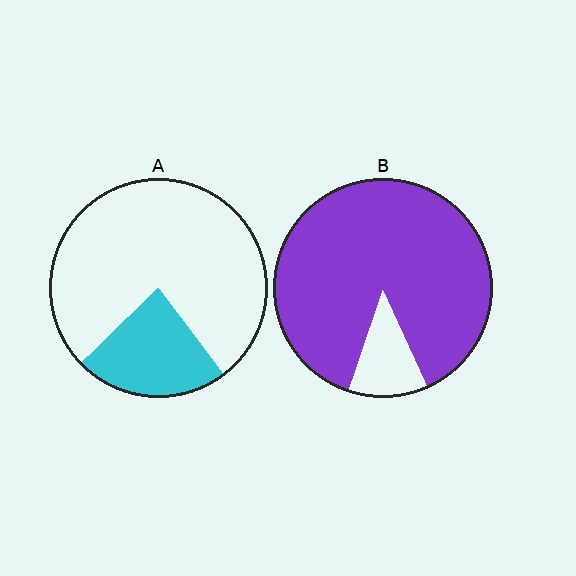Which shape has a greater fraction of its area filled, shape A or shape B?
Shape B.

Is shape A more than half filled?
No.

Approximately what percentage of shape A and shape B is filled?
A is approximately 25% and B is approximately 90%.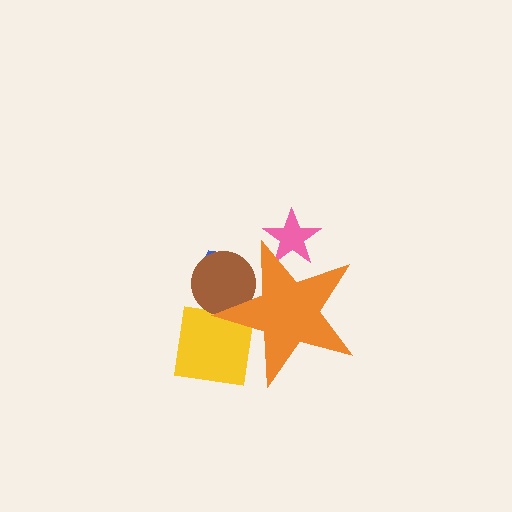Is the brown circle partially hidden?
Yes, the brown circle is partially hidden behind the orange star.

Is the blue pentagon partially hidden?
Yes, the blue pentagon is partially hidden behind the orange star.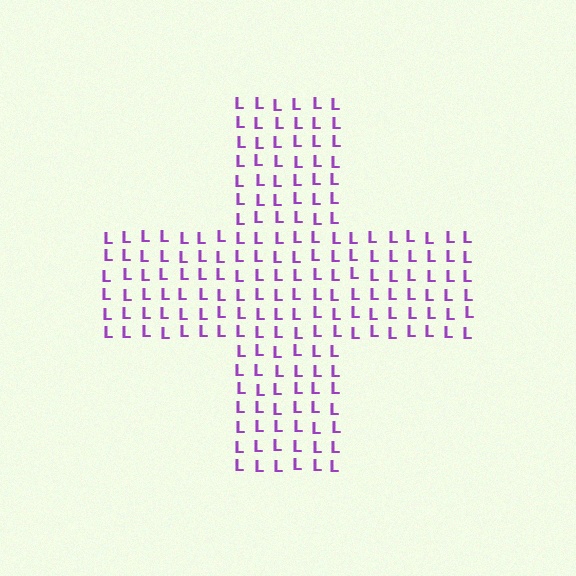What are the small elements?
The small elements are letter L's.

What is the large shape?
The large shape is a cross.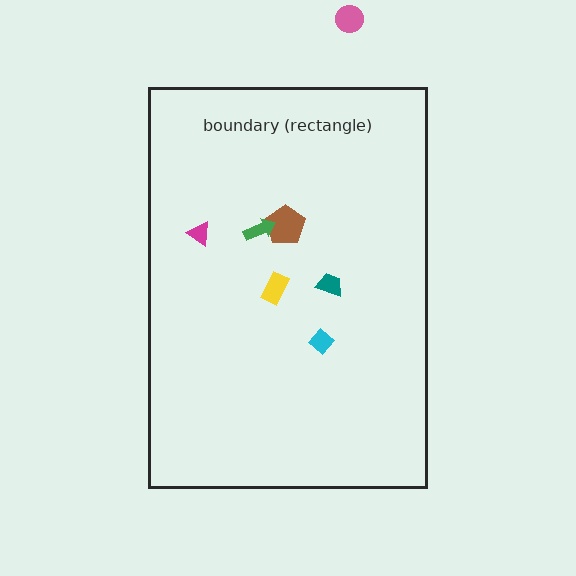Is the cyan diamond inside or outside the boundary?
Inside.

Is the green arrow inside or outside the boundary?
Inside.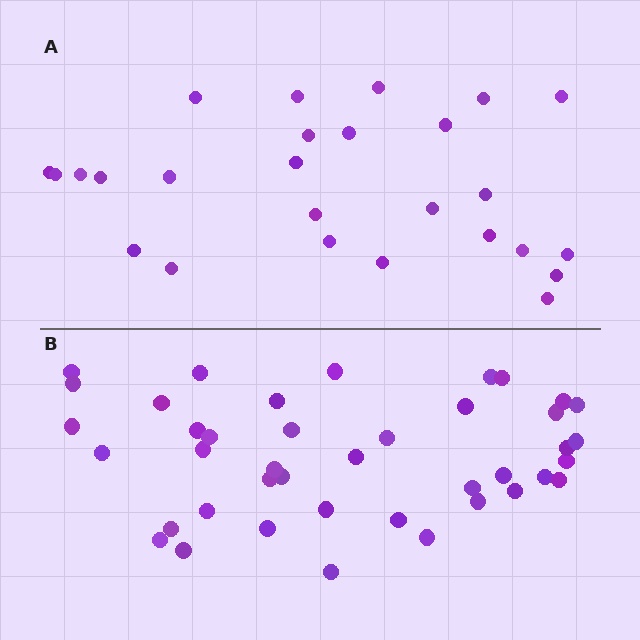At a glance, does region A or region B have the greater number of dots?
Region B (the bottom region) has more dots.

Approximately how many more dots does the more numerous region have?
Region B has approximately 15 more dots than region A.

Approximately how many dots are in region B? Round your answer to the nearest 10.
About 40 dots. (The exact count is 41, which rounds to 40.)